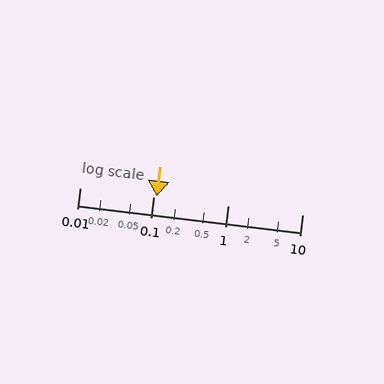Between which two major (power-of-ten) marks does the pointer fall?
The pointer is between 0.1 and 1.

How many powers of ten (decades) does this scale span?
The scale spans 3 decades, from 0.01 to 10.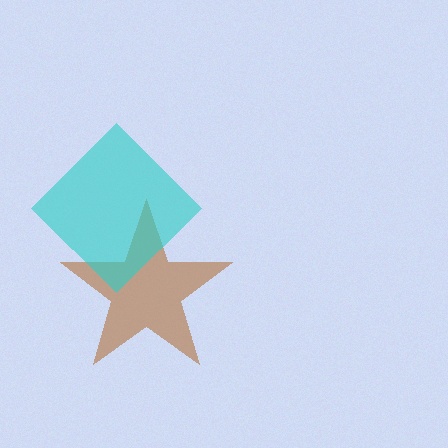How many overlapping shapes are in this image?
There are 2 overlapping shapes in the image.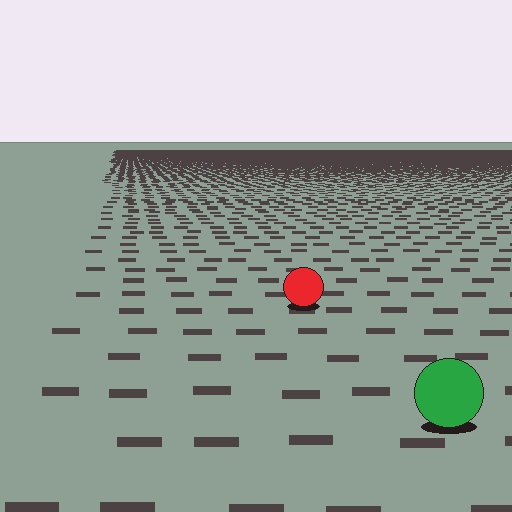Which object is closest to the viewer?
The green circle is closest. The texture marks near it are larger and more spread out.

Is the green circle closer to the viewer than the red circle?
Yes. The green circle is closer — you can tell from the texture gradient: the ground texture is coarser near it.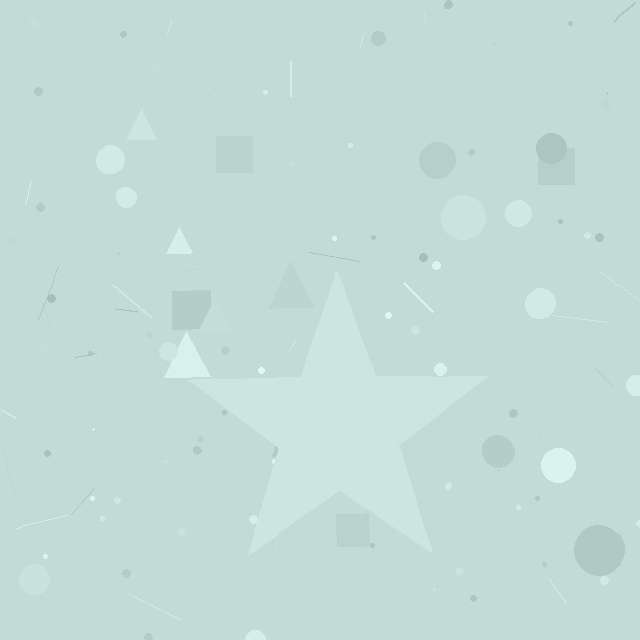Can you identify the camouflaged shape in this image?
The camouflaged shape is a star.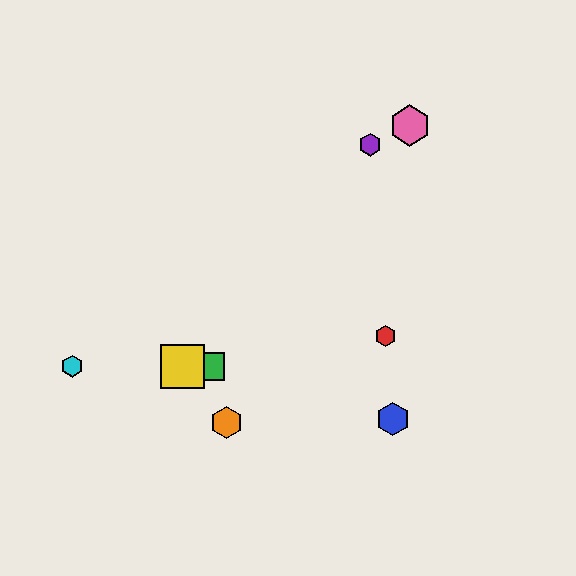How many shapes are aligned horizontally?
3 shapes (the green square, the yellow square, the cyan hexagon) are aligned horizontally.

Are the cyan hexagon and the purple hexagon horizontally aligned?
No, the cyan hexagon is at y≈366 and the purple hexagon is at y≈145.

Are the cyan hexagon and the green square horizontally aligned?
Yes, both are at y≈366.